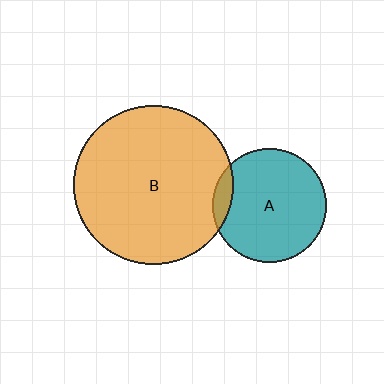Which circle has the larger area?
Circle B (orange).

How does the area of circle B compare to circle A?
Approximately 2.0 times.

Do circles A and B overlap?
Yes.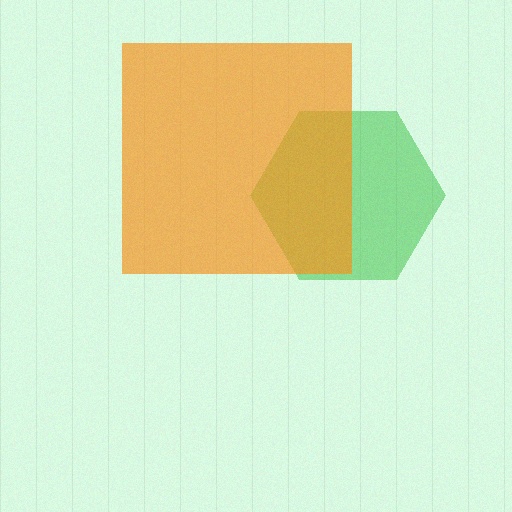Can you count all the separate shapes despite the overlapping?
Yes, there are 2 separate shapes.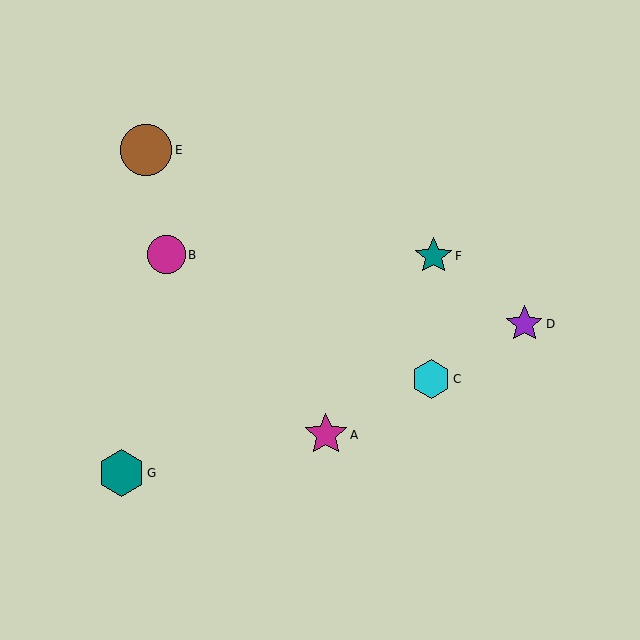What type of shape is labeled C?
Shape C is a cyan hexagon.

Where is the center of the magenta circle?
The center of the magenta circle is at (167, 255).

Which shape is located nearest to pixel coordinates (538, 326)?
The purple star (labeled D) at (524, 324) is nearest to that location.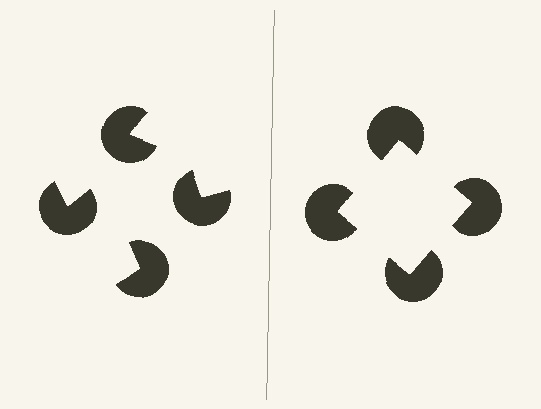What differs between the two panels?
The pac-man discs are positioned identically on both sides; only the wedge orientations differ. On the right they align to a square; on the left they are misaligned.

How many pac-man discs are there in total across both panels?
8 — 4 on each side.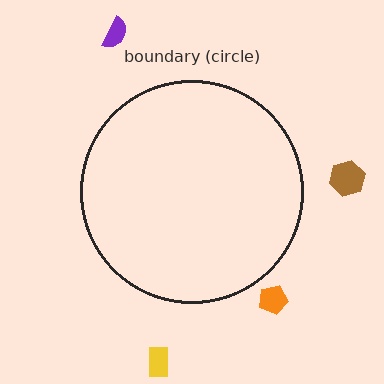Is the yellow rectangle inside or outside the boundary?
Outside.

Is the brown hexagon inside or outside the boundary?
Outside.